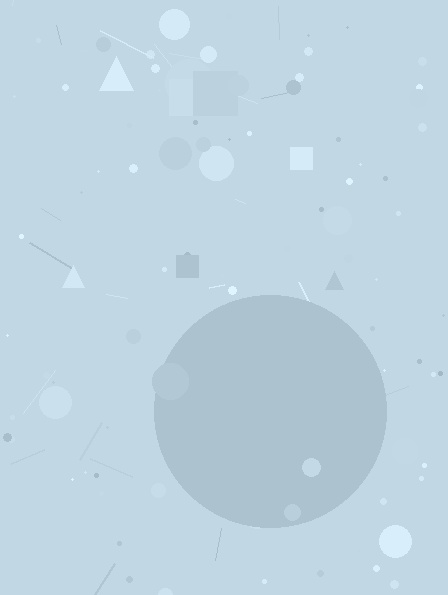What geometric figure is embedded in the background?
A circle is embedded in the background.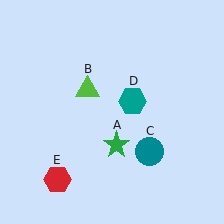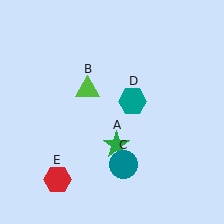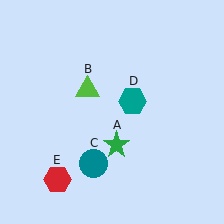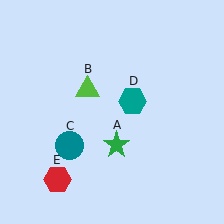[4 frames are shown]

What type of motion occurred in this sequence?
The teal circle (object C) rotated clockwise around the center of the scene.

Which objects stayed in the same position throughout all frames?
Green star (object A) and lime triangle (object B) and teal hexagon (object D) and red hexagon (object E) remained stationary.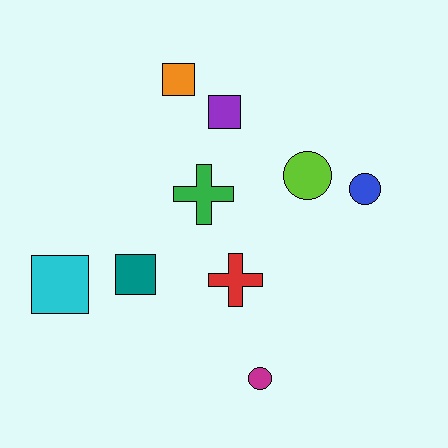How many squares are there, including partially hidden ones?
There are 4 squares.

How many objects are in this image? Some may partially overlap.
There are 9 objects.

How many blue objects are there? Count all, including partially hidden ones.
There is 1 blue object.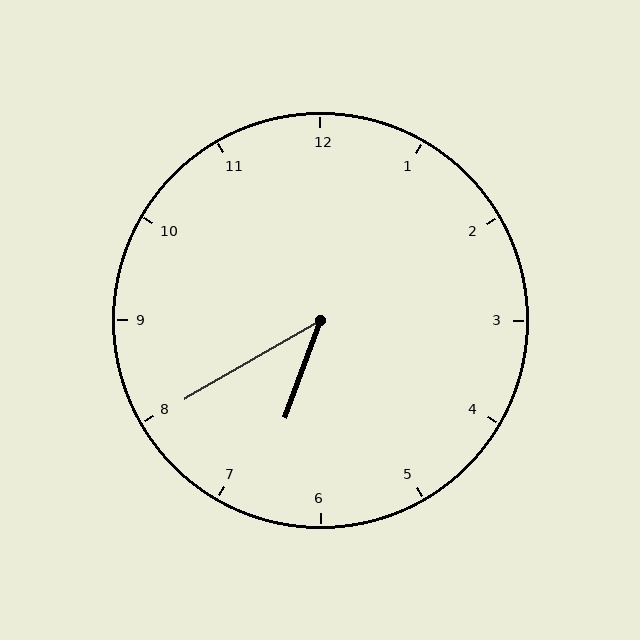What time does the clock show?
6:40.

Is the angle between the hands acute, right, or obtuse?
It is acute.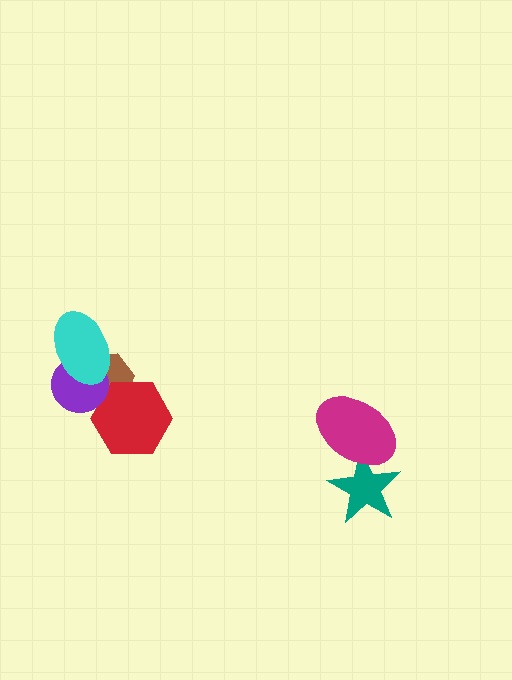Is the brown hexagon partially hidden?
Yes, it is partially covered by another shape.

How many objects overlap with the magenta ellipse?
1 object overlaps with the magenta ellipse.